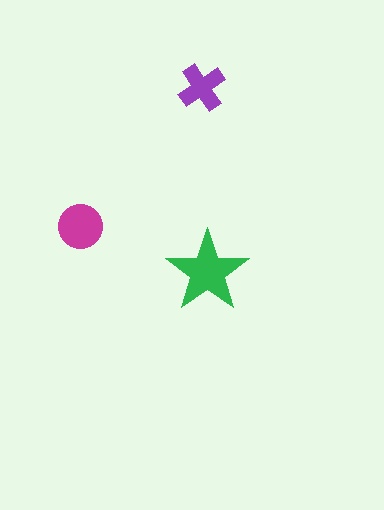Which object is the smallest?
The purple cross.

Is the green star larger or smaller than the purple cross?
Larger.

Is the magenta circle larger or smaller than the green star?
Smaller.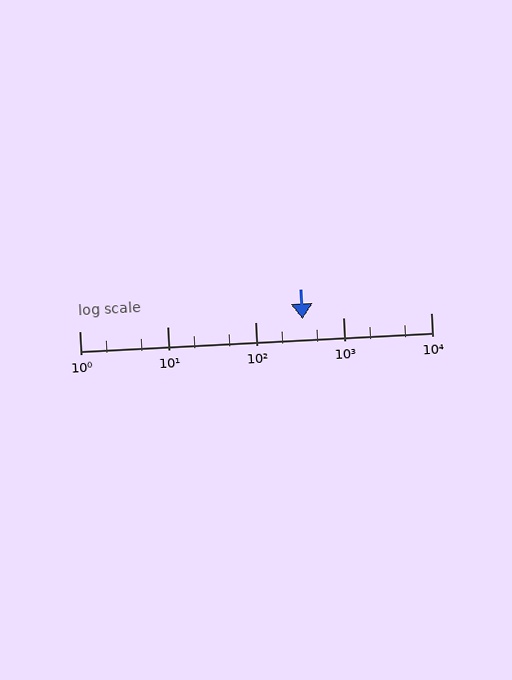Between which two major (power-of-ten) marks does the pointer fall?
The pointer is between 100 and 1000.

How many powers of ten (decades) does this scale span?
The scale spans 4 decades, from 1 to 10000.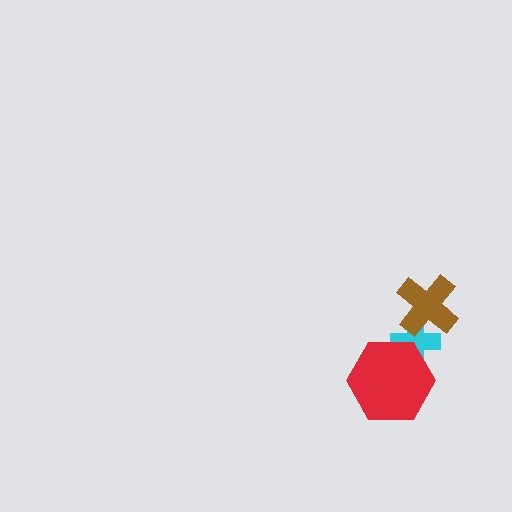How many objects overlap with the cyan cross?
2 objects overlap with the cyan cross.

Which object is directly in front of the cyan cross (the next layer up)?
The brown cross is directly in front of the cyan cross.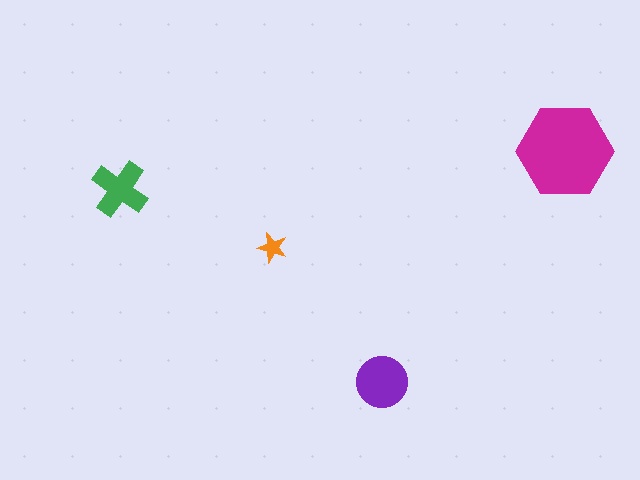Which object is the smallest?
The orange star.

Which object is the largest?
The magenta hexagon.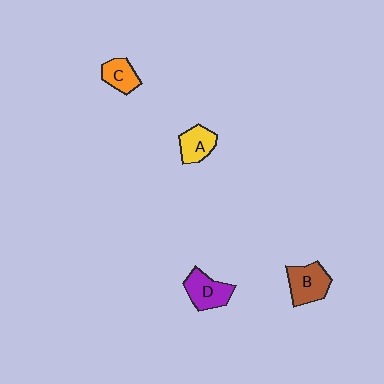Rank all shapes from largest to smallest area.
From largest to smallest: B (brown), D (purple), A (yellow), C (orange).